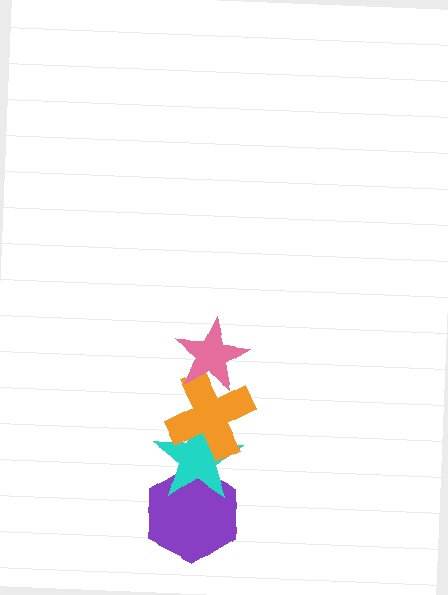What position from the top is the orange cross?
The orange cross is 2nd from the top.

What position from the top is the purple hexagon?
The purple hexagon is 4th from the top.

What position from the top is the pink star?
The pink star is 1st from the top.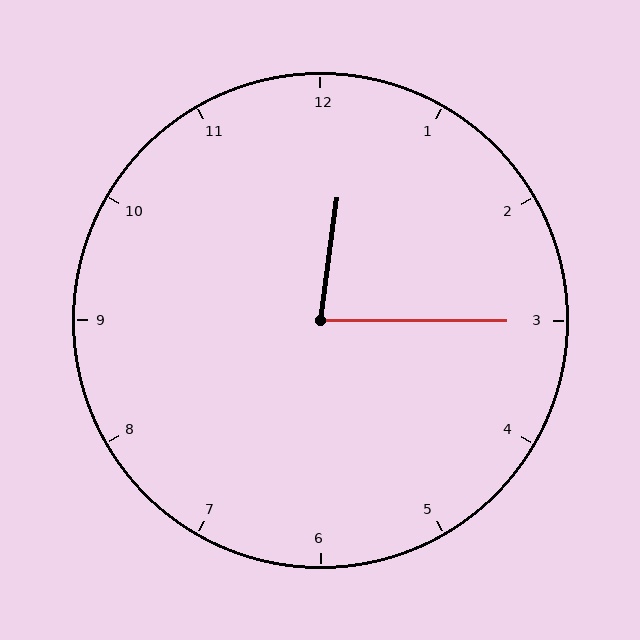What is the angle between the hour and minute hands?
Approximately 82 degrees.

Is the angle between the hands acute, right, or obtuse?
It is acute.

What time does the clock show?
12:15.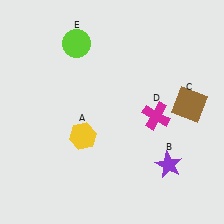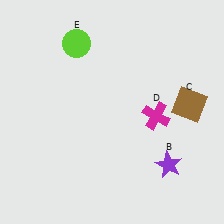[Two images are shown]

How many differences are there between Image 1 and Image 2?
There is 1 difference between the two images.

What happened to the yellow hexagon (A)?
The yellow hexagon (A) was removed in Image 2. It was in the bottom-left area of Image 1.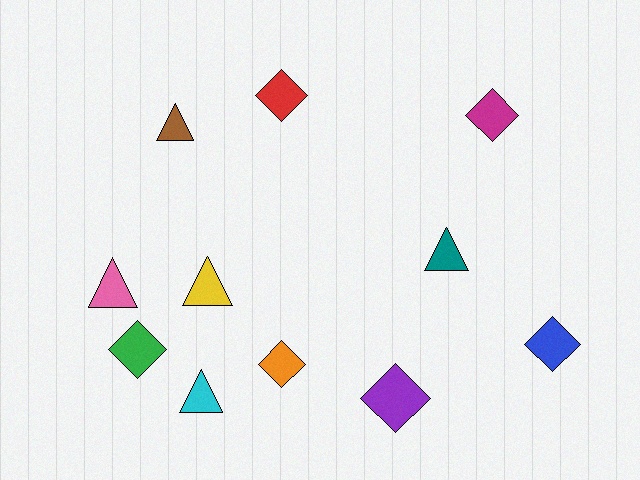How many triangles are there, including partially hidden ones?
There are 5 triangles.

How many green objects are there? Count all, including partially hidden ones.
There is 1 green object.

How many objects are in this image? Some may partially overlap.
There are 11 objects.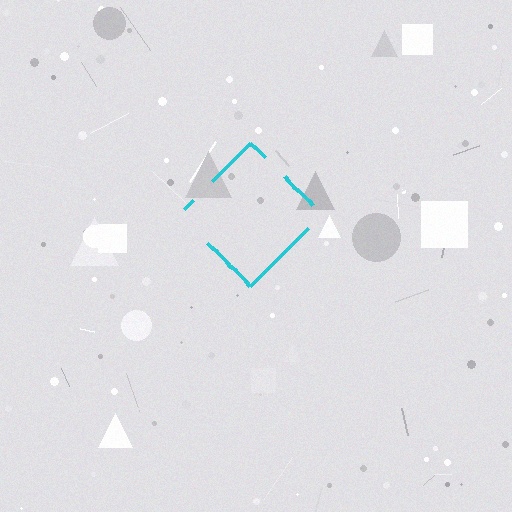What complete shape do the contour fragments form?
The contour fragments form a diamond.